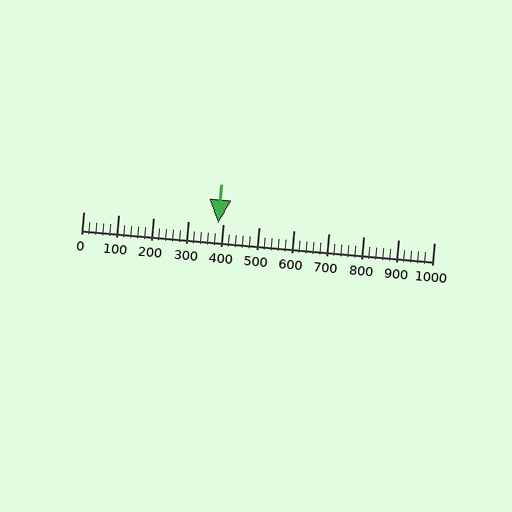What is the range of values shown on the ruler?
The ruler shows values from 0 to 1000.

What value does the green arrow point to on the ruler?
The green arrow points to approximately 386.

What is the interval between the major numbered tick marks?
The major tick marks are spaced 100 units apart.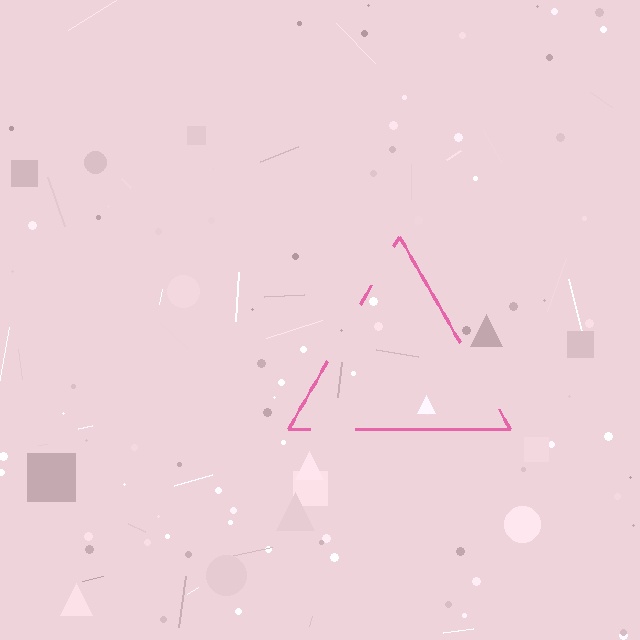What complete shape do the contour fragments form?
The contour fragments form a triangle.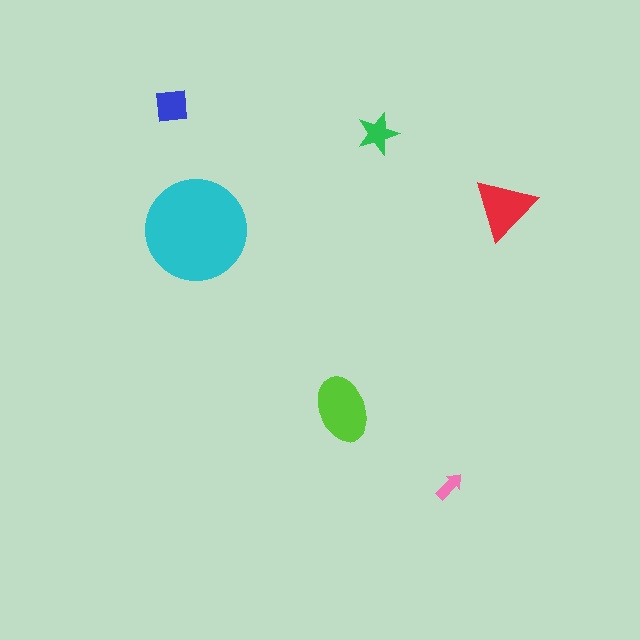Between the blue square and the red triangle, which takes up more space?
The red triangle.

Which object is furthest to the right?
The red triangle is rightmost.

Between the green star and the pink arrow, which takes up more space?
The green star.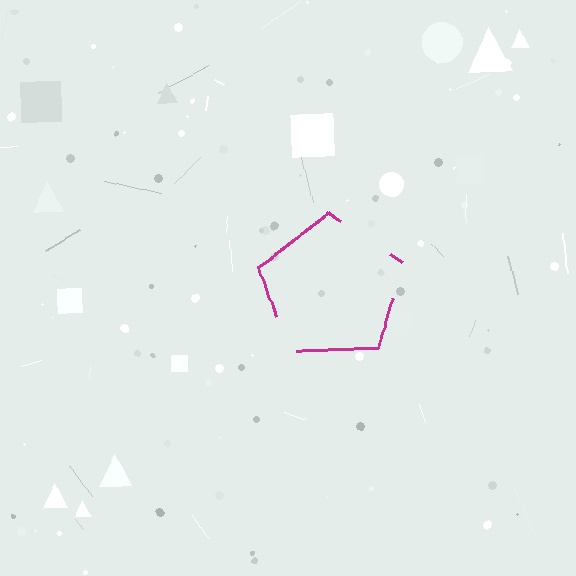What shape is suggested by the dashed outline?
The dashed outline suggests a pentagon.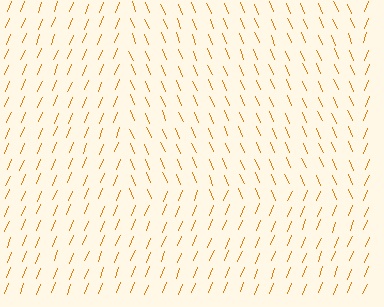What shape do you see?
I see a rectangle.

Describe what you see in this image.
The image is filled with small orange line segments. A rectangle region in the image has lines oriented differently from the surrounding lines, creating a visible texture boundary.